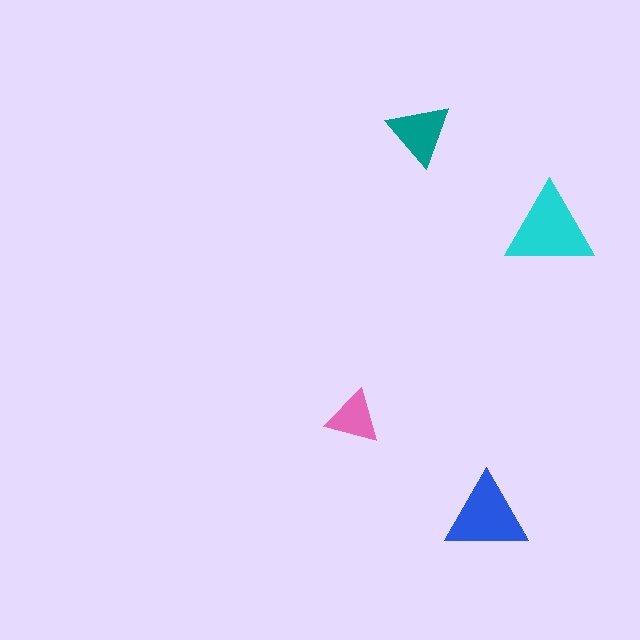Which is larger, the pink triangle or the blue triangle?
The blue one.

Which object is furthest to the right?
The cyan triangle is rightmost.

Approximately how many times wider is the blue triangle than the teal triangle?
About 1.5 times wider.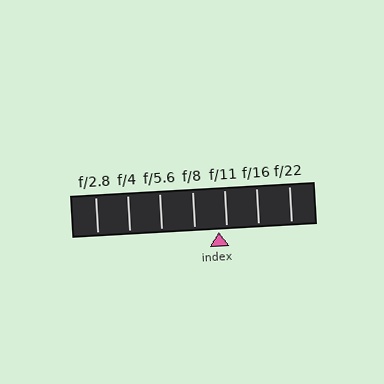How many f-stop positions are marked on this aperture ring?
There are 7 f-stop positions marked.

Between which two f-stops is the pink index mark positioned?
The index mark is between f/8 and f/11.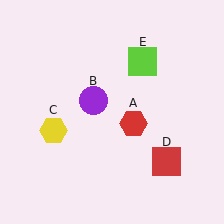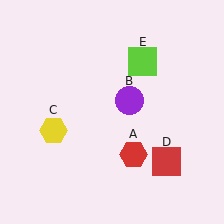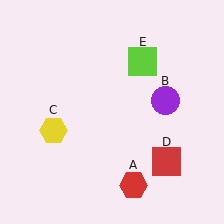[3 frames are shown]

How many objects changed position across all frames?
2 objects changed position: red hexagon (object A), purple circle (object B).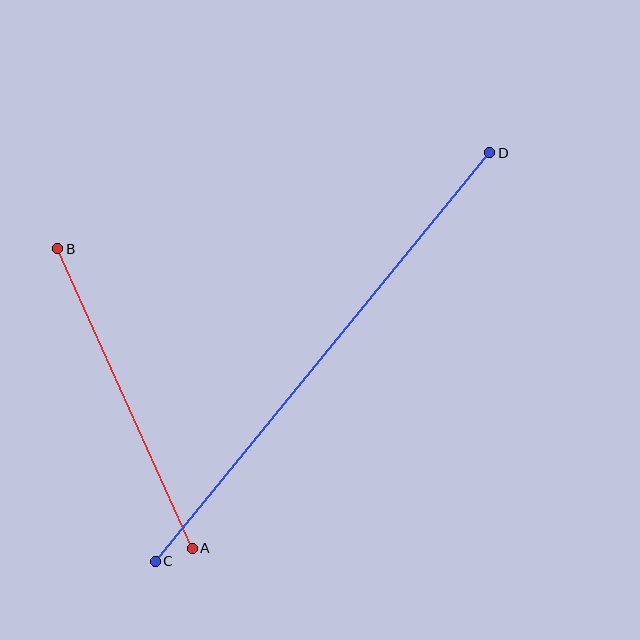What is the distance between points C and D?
The distance is approximately 528 pixels.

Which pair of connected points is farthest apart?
Points C and D are farthest apart.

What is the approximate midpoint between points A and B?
The midpoint is at approximately (125, 399) pixels.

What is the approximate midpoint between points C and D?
The midpoint is at approximately (322, 357) pixels.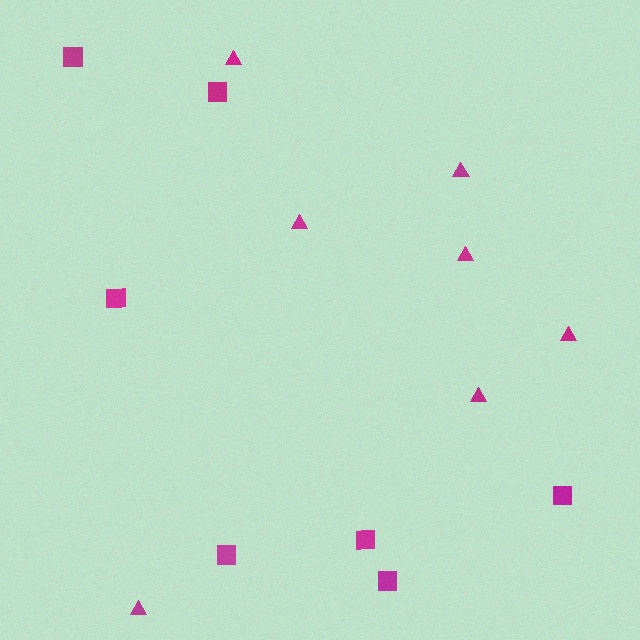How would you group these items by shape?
There are 2 groups: one group of triangles (7) and one group of squares (7).